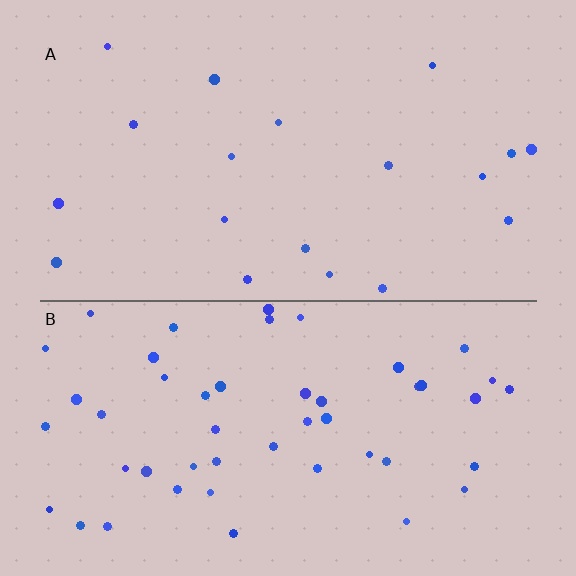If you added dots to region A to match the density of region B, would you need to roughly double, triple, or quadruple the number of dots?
Approximately triple.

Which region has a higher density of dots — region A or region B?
B (the bottom).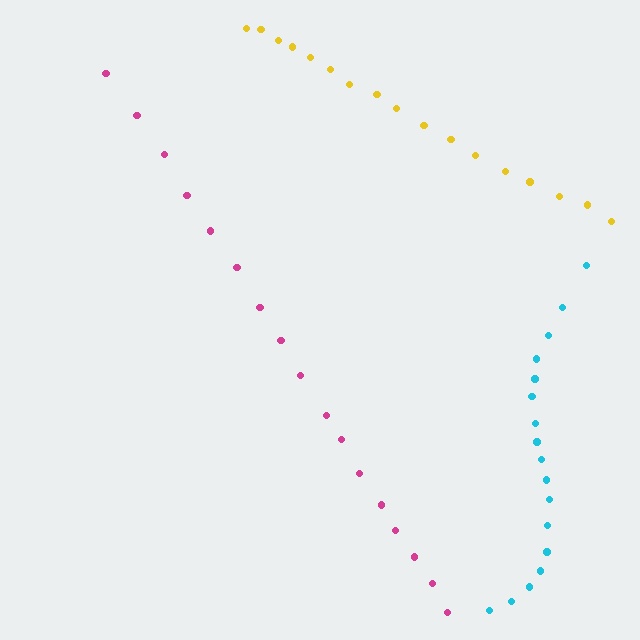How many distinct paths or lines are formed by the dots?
There are 3 distinct paths.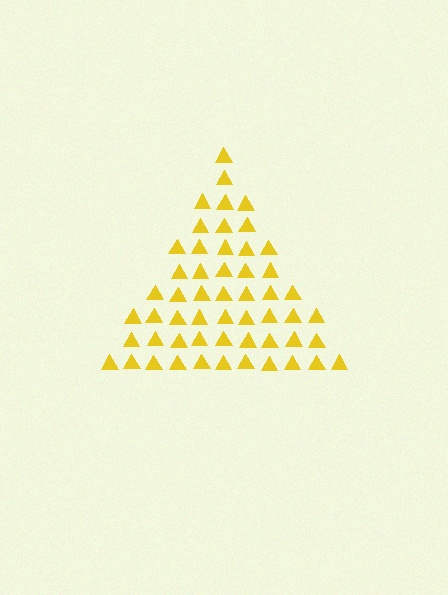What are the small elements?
The small elements are triangles.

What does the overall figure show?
The overall figure shows a triangle.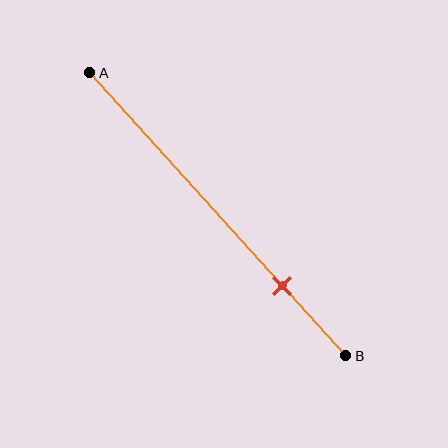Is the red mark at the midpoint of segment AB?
No, the mark is at about 75% from A, not at the 50% midpoint.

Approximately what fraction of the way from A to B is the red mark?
The red mark is approximately 75% of the way from A to B.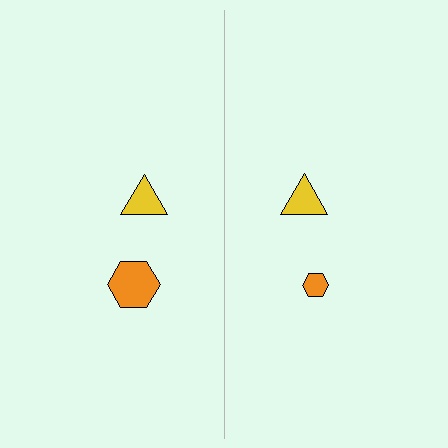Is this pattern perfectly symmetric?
No, the pattern is not perfectly symmetric. The orange hexagon on the right side has a different size than its mirror counterpart.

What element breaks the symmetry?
The orange hexagon on the right side has a different size than its mirror counterpart.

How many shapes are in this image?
There are 4 shapes in this image.